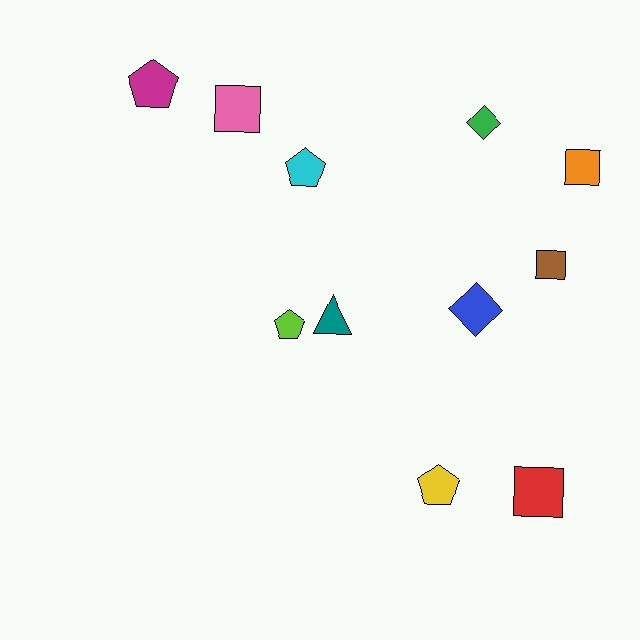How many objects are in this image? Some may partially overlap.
There are 11 objects.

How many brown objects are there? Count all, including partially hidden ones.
There is 1 brown object.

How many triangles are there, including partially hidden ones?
There is 1 triangle.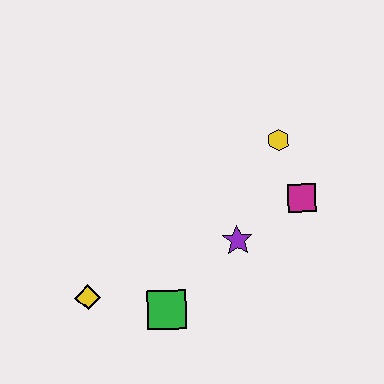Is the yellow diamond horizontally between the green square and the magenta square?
No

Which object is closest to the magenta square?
The yellow hexagon is closest to the magenta square.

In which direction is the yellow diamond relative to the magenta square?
The yellow diamond is to the left of the magenta square.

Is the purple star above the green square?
Yes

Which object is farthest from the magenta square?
The yellow diamond is farthest from the magenta square.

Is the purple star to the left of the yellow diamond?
No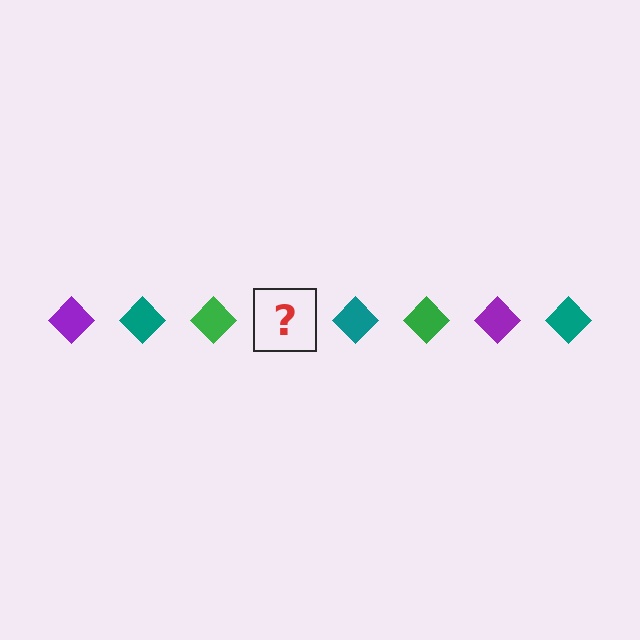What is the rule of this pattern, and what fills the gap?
The rule is that the pattern cycles through purple, teal, green diamonds. The gap should be filled with a purple diamond.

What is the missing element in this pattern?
The missing element is a purple diamond.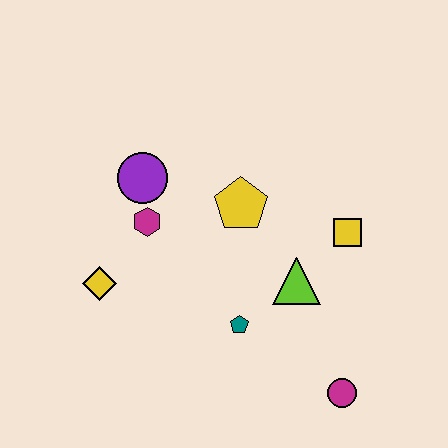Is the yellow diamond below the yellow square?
Yes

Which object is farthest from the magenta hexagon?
The magenta circle is farthest from the magenta hexagon.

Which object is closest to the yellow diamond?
The magenta hexagon is closest to the yellow diamond.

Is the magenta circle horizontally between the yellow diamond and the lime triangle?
No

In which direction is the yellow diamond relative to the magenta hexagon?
The yellow diamond is below the magenta hexagon.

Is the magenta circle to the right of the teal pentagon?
Yes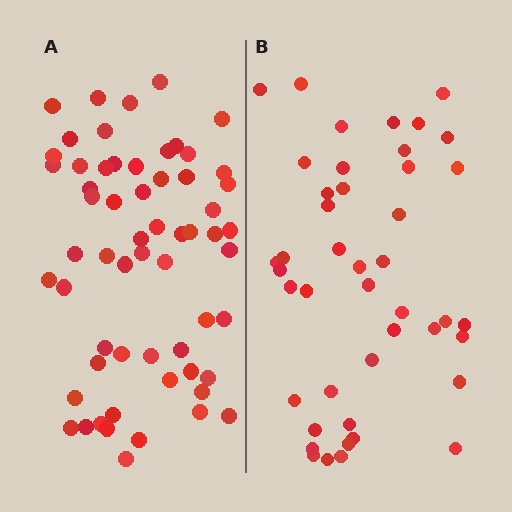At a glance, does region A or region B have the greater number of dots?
Region A (the left region) has more dots.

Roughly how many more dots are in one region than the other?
Region A has approximately 15 more dots than region B.